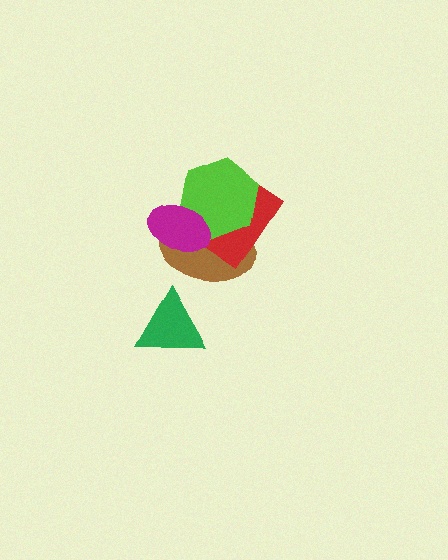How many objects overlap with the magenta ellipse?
3 objects overlap with the magenta ellipse.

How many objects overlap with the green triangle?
0 objects overlap with the green triangle.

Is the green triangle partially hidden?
No, no other shape covers it.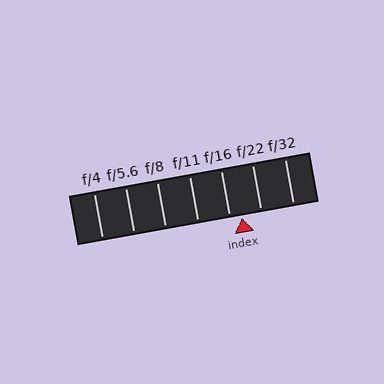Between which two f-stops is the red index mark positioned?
The index mark is between f/16 and f/22.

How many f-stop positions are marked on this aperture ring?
There are 7 f-stop positions marked.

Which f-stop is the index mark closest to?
The index mark is closest to f/16.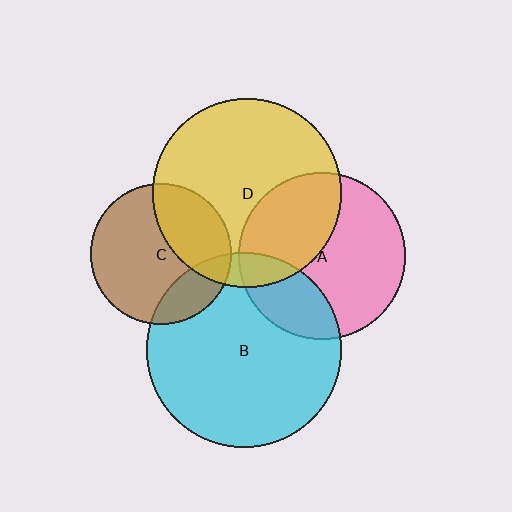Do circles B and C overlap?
Yes.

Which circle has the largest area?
Circle B (cyan).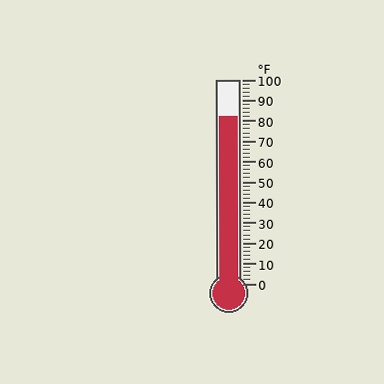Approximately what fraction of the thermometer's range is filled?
The thermometer is filled to approximately 80% of its range.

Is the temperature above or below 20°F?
The temperature is above 20°F.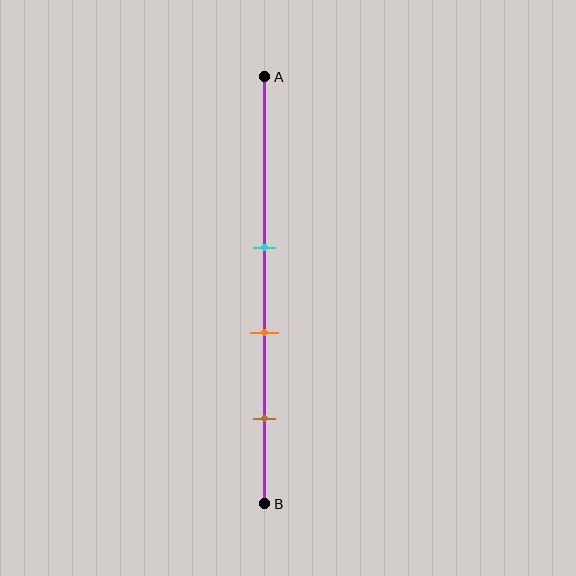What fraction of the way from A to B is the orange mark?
The orange mark is approximately 60% (0.6) of the way from A to B.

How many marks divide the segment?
There are 3 marks dividing the segment.